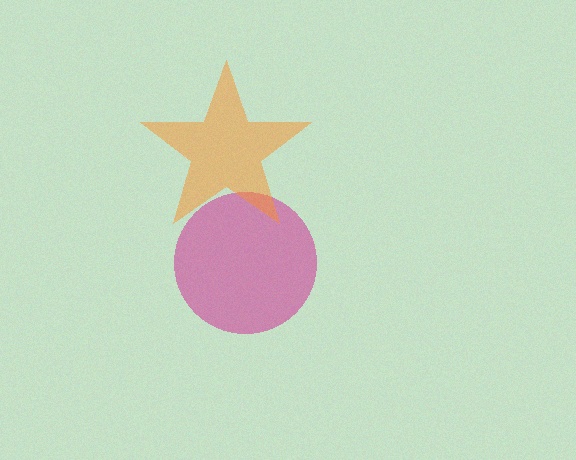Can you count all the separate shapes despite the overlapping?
Yes, there are 2 separate shapes.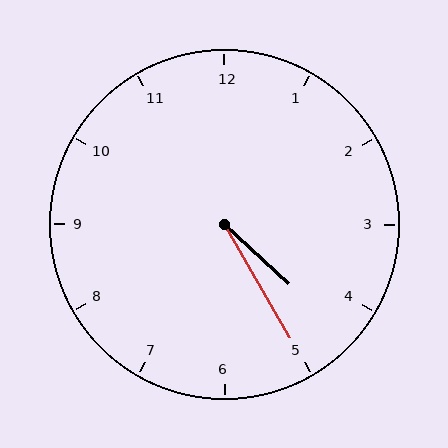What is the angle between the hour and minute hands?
Approximately 18 degrees.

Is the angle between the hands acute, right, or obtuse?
It is acute.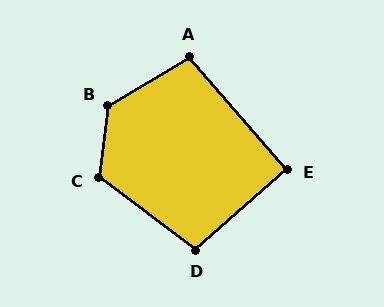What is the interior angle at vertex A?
Approximately 100 degrees (obtuse).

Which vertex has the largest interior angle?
B, at approximately 129 degrees.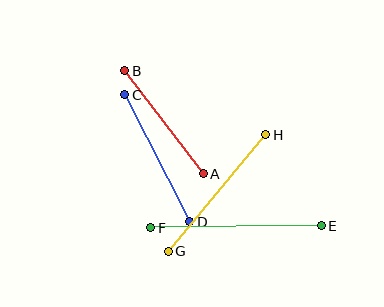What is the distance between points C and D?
The distance is approximately 143 pixels.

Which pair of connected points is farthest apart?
Points E and F are farthest apart.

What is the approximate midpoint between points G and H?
The midpoint is at approximately (217, 193) pixels.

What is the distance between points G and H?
The distance is approximately 152 pixels.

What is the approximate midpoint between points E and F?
The midpoint is at approximately (236, 227) pixels.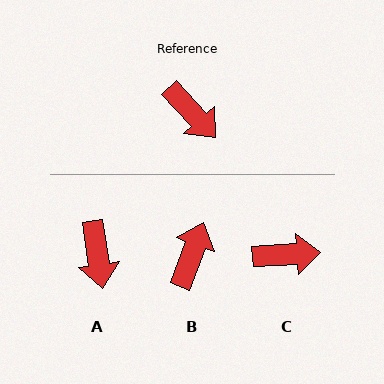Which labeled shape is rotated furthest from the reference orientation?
B, about 117 degrees away.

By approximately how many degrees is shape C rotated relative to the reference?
Approximately 51 degrees counter-clockwise.